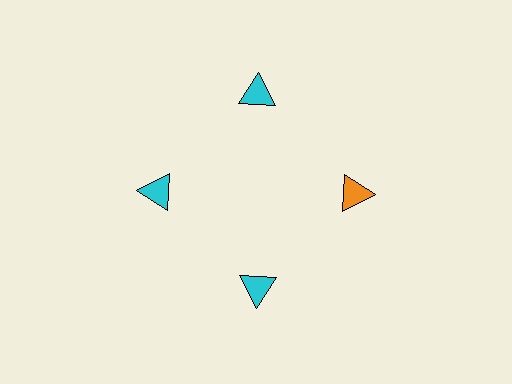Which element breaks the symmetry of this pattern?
The orange triangle at roughly the 3 o'clock position breaks the symmetry. All other shapes are cyan triangles.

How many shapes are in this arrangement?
There are 4 shapes arranged in a ring pattern.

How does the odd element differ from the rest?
It has a different color: orange instead of cyan.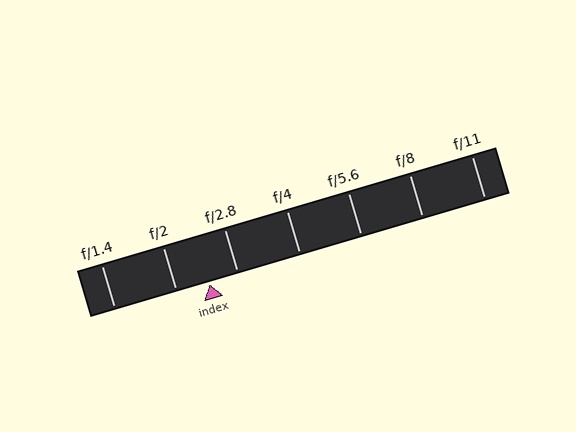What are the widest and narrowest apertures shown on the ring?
The widest aperture shown is f/1.4 and the narrowest is f/11.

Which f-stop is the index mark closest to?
The index mark is closest to f/2.8.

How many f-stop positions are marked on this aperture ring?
There are 7 f-stop positions marked.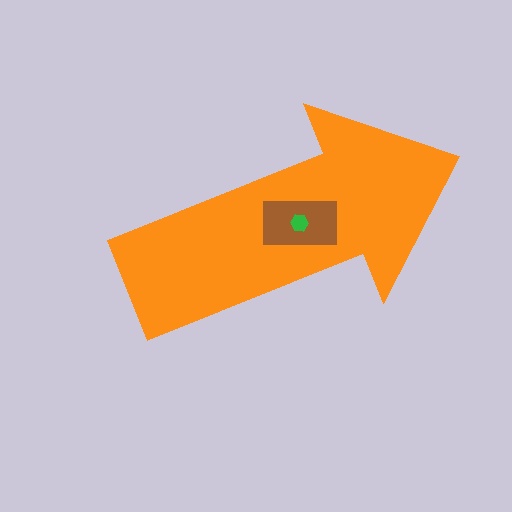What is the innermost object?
The green hexagon.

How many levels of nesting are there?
3.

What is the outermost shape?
The orange arrow.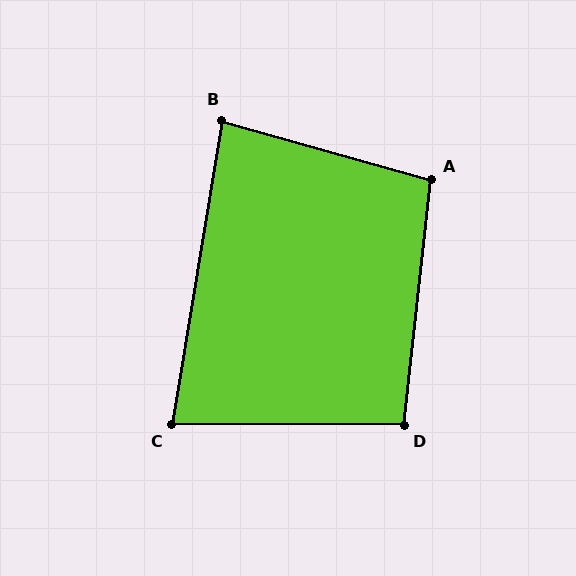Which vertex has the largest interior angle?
A, at approximately 99 degrees.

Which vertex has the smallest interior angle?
C, at approximately 81 degrees.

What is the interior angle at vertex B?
Approximately 84 degrees (acute).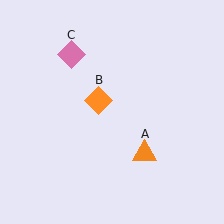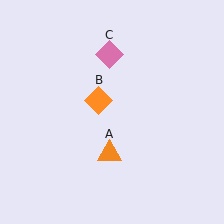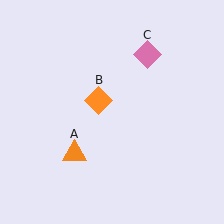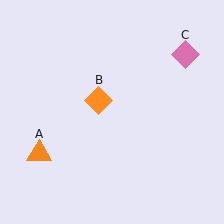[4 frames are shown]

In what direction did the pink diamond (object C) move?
The pink diamond (object C) moved right.